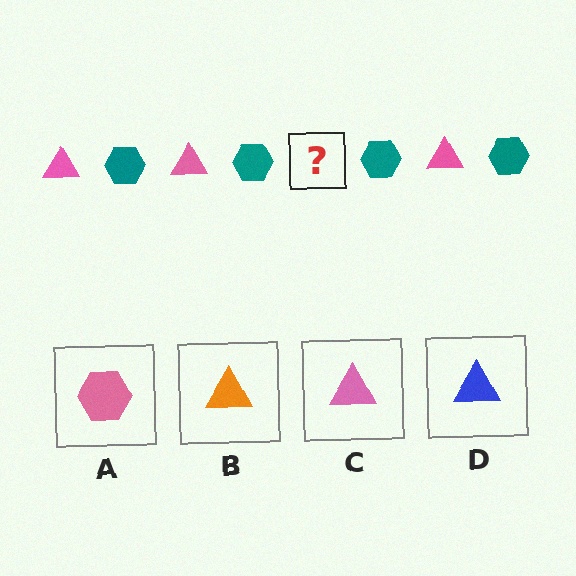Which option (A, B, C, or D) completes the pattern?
C.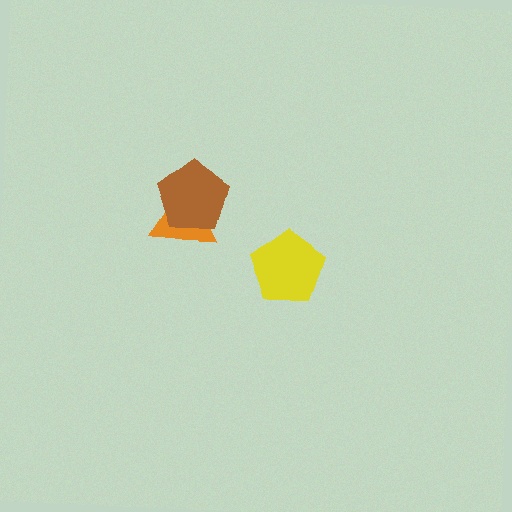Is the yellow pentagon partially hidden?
No, no other shape covers it.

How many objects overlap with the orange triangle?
1 object overlaps with the orange triangle.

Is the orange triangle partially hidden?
Yes, it is partially covered by another shape.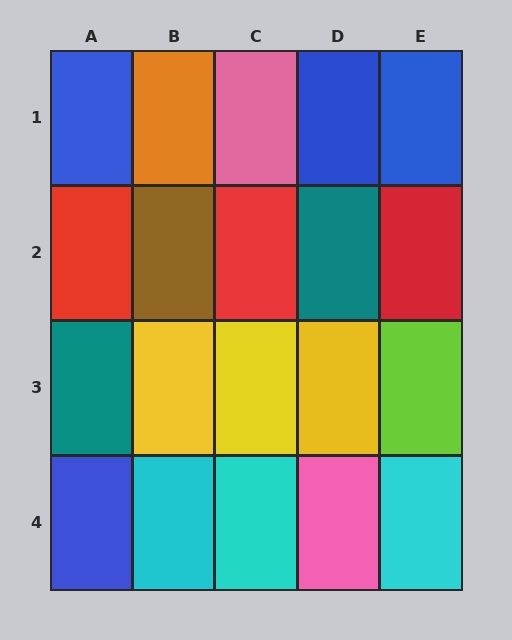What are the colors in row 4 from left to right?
Blue, cyan, cyan, pink, cyan.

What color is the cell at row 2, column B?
Brown.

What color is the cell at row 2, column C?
Red.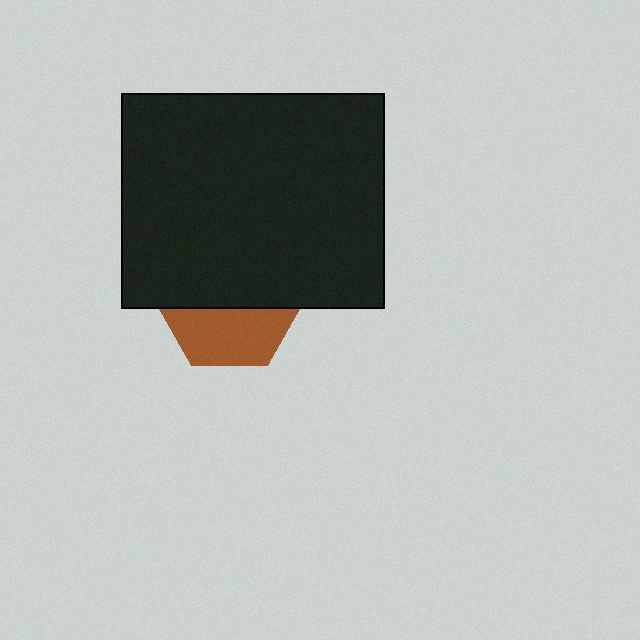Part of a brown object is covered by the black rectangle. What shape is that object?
It is a hexagon.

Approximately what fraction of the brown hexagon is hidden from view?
Roughly 59% of the brown hexagon is hidden behind the black rectangle.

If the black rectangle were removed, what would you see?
You would see the complete brown hexagon.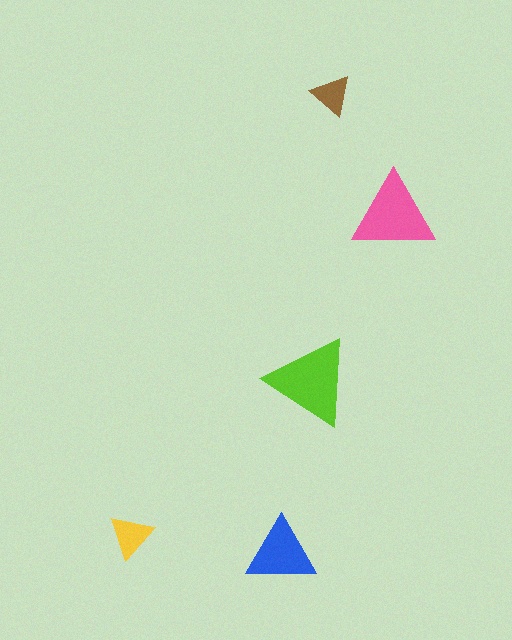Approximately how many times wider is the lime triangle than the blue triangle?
About 1.5 times wider.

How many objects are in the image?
There are 5 objects in the image.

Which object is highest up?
The brown triangle is topmost.